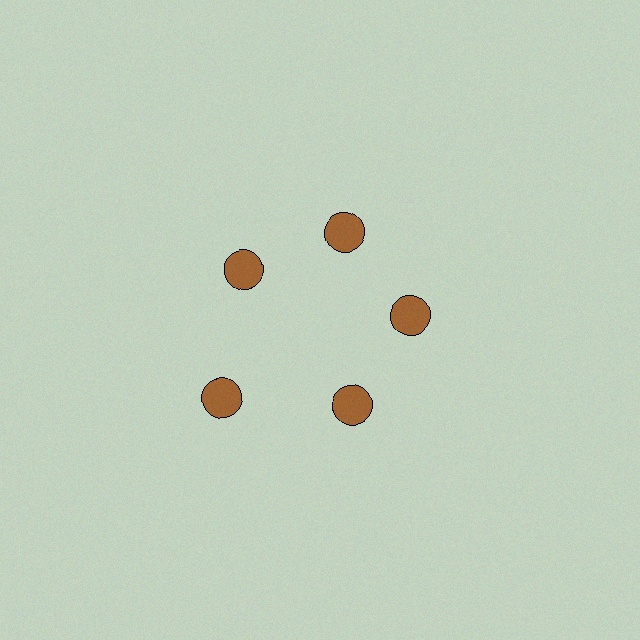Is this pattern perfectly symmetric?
No. The 5 brown circles are arranged in a ring, but one element near the 8 o'clock position is pushed outward from the center, breaking the 5-fold rotational symmetry.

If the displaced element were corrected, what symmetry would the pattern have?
It would have 5-fold rotational symmetry — the pattern would map onto itself every 72 degrees.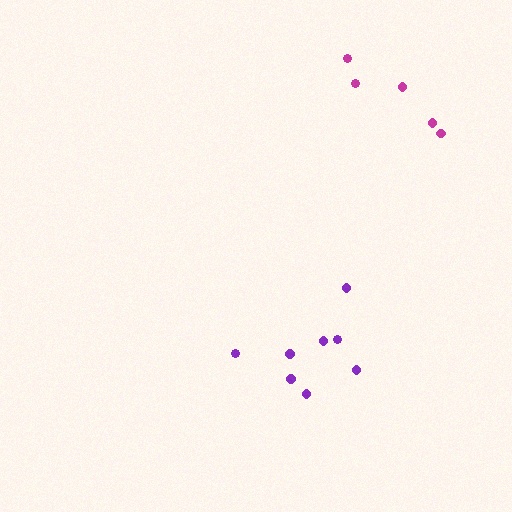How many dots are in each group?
Group 1: 8 dots, Group 2: 5 dots (13 total).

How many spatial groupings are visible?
There are 2 spatial groupings.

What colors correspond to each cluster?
The clusters are colored: purple, magenta.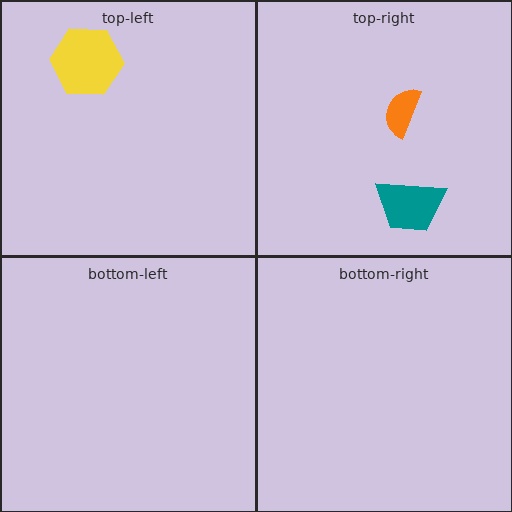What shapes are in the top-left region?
The yellow hexagon.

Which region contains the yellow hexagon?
The top-left region.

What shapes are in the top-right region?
The teal trapezoid, the orange semicircle.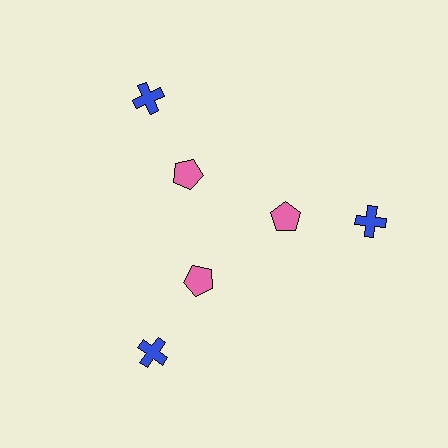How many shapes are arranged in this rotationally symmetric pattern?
There are 6 shapes, arranged in 3 groups of 2.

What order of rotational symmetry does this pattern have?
This pattern has 3-fold rotational symmetry.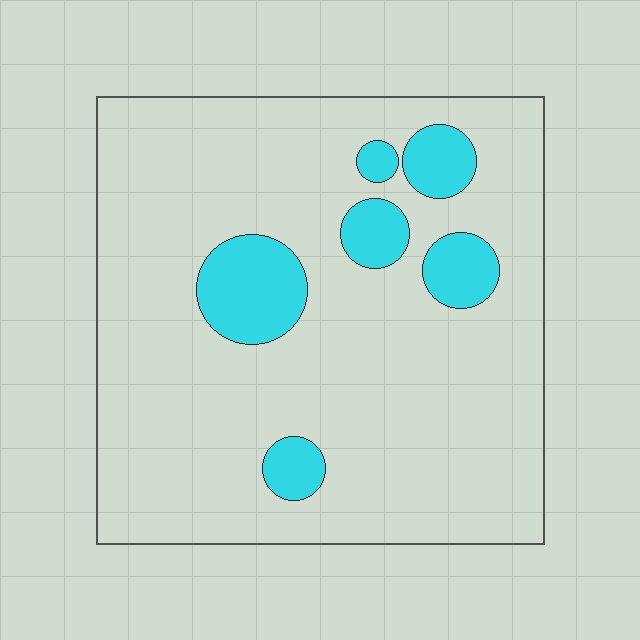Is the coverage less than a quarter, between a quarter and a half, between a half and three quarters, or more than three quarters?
Less than a quarter.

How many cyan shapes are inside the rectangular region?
6.